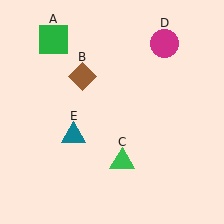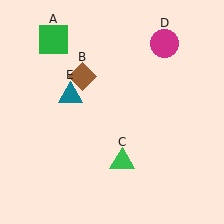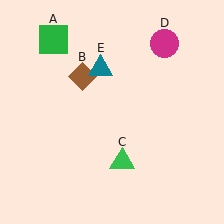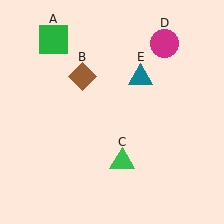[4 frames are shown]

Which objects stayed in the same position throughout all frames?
Green square (object A) and brown diamond (object B) and green triangle (object C) and magenta circle (object D) remained stationary.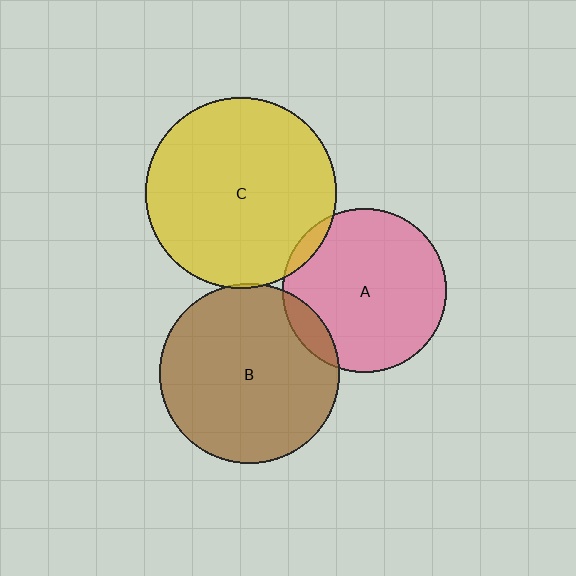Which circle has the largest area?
Circle C (yellow).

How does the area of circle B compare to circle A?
Approximately 1.2 times.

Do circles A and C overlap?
Yes.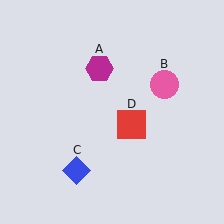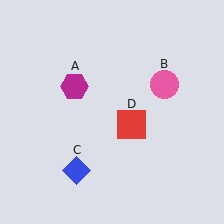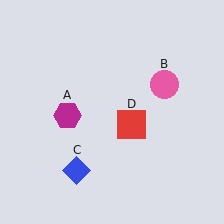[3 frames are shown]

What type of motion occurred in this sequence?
The magenta hexagon (object A) rotated counterclockwise around the center of the scene.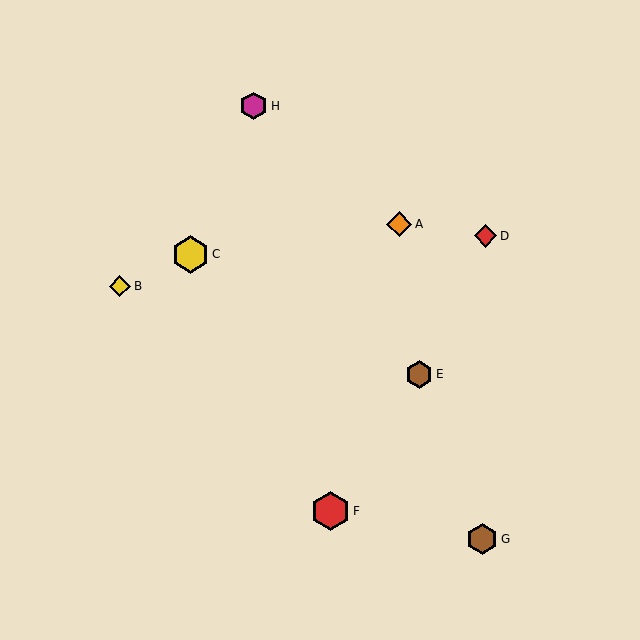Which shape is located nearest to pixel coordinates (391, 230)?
The orange diamond (labeled A) at (399, 224) is nearest to that location.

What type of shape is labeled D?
Shape D is a red diamond.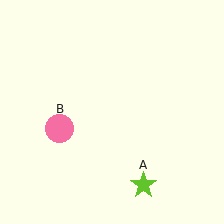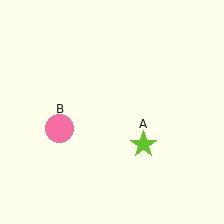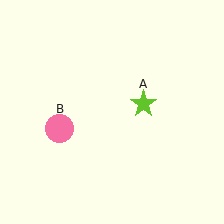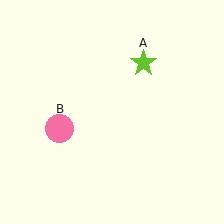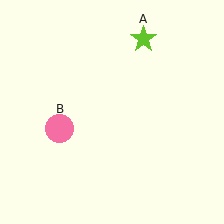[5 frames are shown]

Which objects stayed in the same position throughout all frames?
Pink circle (object B) remained stationary.